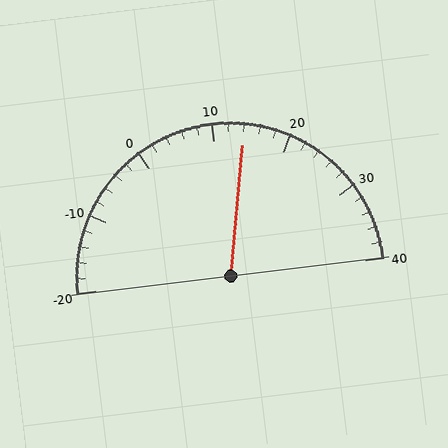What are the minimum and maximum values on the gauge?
The gauge ranges from -20 to 40.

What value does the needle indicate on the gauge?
The needle indicates approximately 14.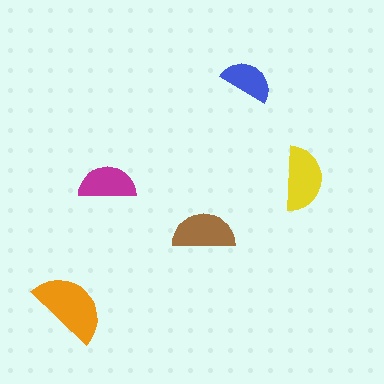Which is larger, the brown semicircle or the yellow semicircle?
The yellow one.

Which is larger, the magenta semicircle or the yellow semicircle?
The yellow one.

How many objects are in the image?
There are 5 objects in the image.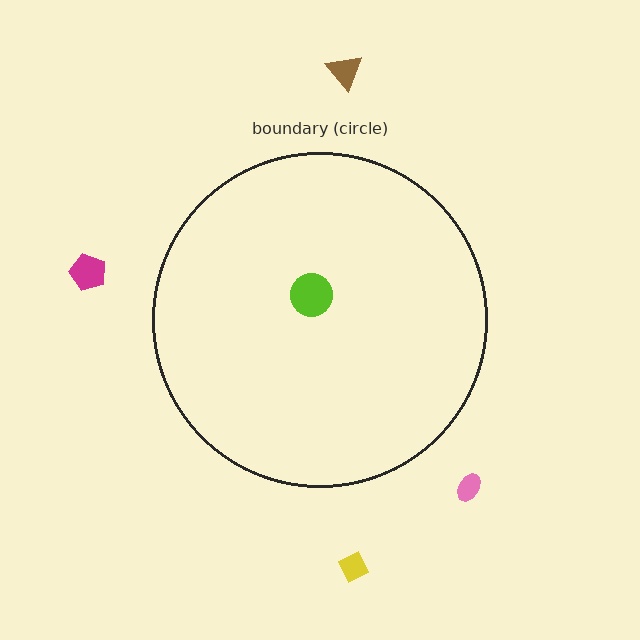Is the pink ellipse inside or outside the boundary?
Outside.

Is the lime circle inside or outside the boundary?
Inside.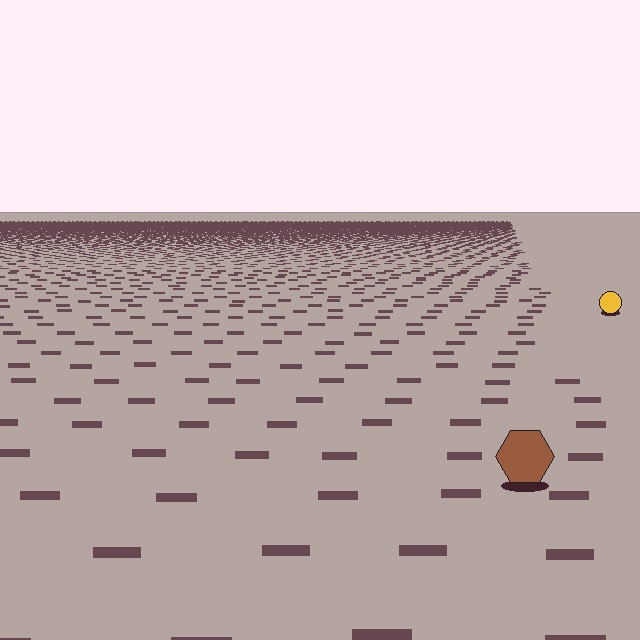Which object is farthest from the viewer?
The yellow circle is farthest from the viewer. It appears smaller and the ground texture around it is denser.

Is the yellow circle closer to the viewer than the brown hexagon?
No. The brown hexagon is closer — you can tell from the texture gradient: the ground texture is coarser near it.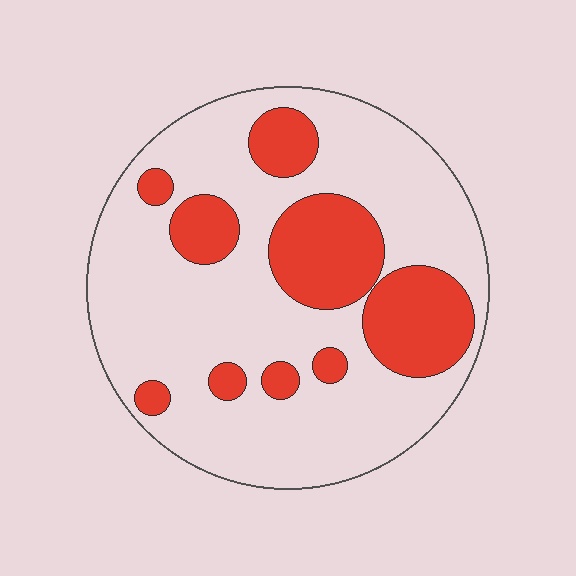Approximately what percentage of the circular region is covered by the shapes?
Approximately 25%.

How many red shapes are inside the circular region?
9.